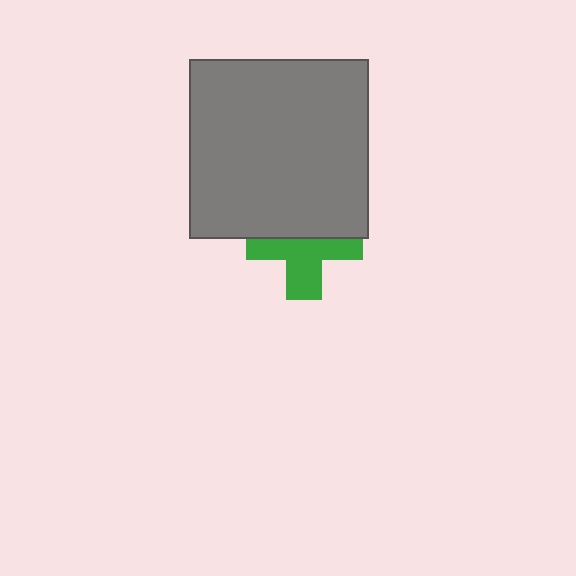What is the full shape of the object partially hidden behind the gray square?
The partially hidden object is a green cross.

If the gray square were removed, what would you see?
You would see the complete green cross.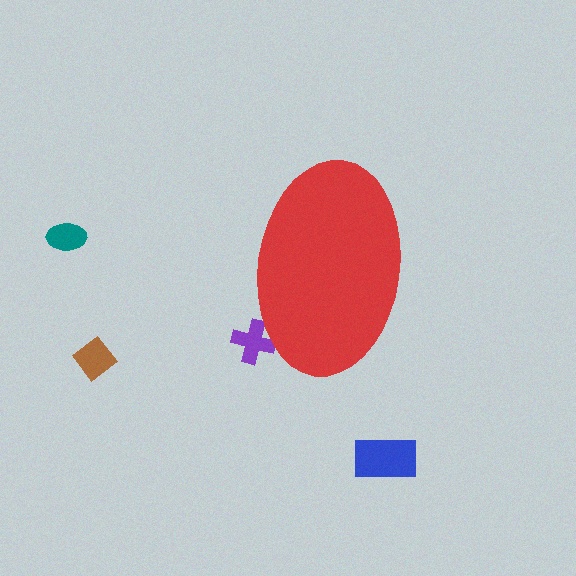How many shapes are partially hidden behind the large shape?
1 shape is partially hidden.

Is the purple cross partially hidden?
Yes, the purple cross is partially hidden behind the red ellipse.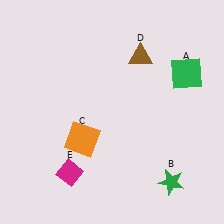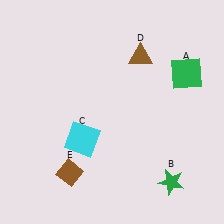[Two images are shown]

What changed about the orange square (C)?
In Image 1, C is orange. In Image 2, it changed to cyan.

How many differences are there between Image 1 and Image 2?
There are 2 differences between the two images.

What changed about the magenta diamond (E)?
In Image 1, E is magenta. In Image 2, it changed to brown.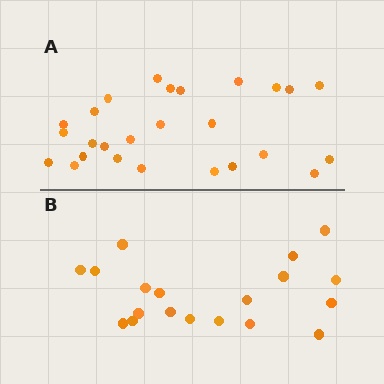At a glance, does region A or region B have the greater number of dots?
Region A (the top region) has more dots.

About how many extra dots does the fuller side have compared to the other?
Region A has roughly 8 or so more dots than region B.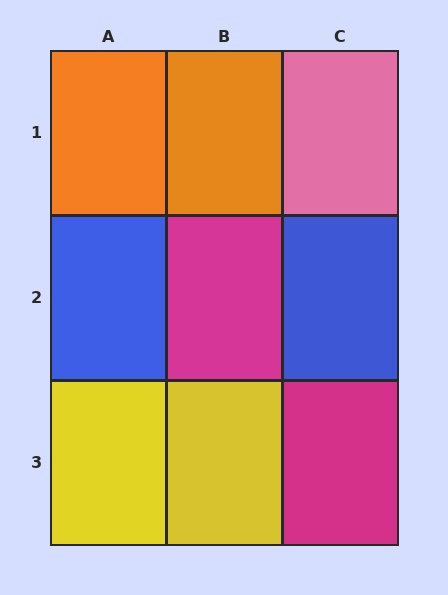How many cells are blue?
2 cells are blue.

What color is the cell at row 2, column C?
Blue.